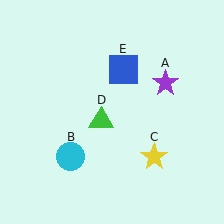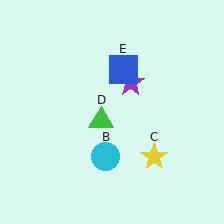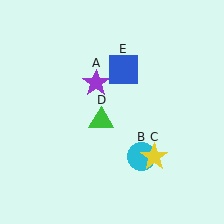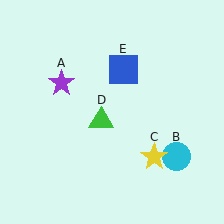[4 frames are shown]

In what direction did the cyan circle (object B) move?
The cyan circle (object B) moved right.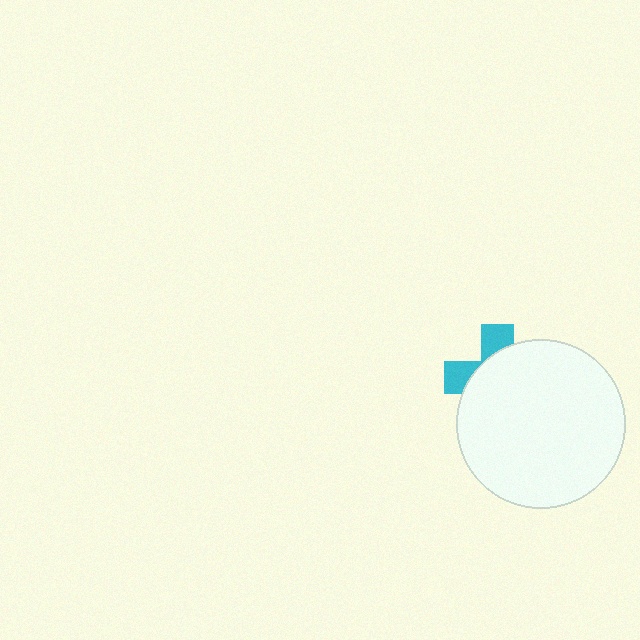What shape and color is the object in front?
The object in front is a white circle.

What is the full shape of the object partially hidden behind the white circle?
The partially hidden object is a cyan cross.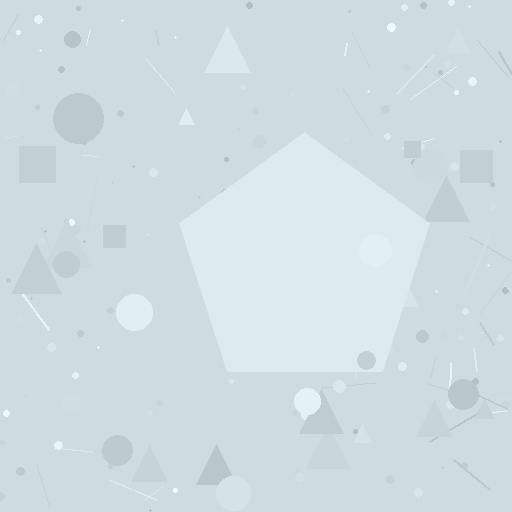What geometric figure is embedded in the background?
A pentagon is embedded in the background.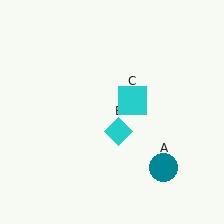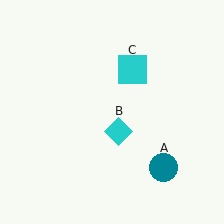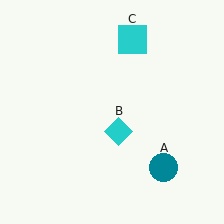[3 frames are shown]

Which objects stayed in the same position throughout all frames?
Teal circle (object A) and cyan diamond (object B) remained stationary.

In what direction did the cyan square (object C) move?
The cyan square (object C) moved up.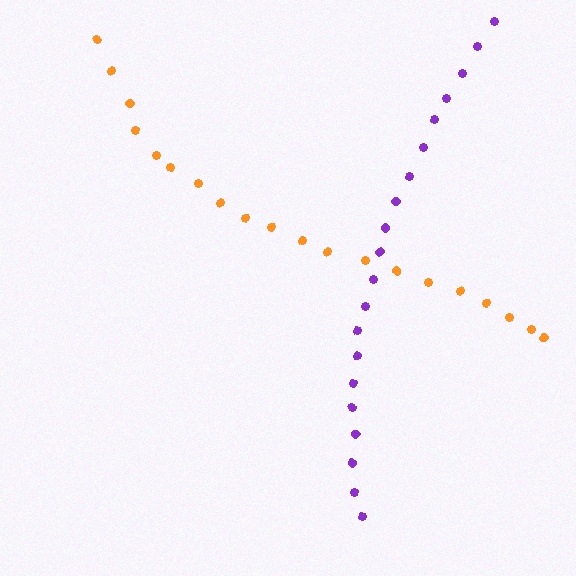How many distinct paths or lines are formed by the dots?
There are 2 distinct paths.